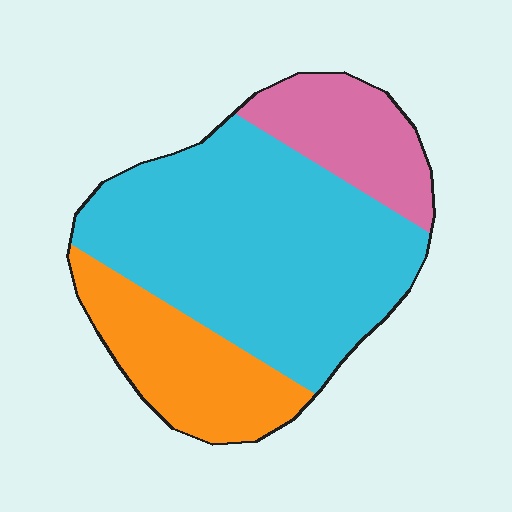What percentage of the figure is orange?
Orange takes up between a sixth and a third of the figure.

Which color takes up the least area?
Pink, at roughly 20%.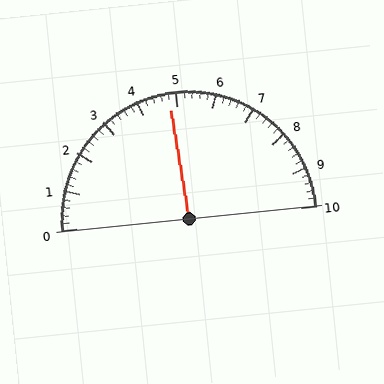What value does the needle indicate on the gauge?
The needle indicates approximately 4.8.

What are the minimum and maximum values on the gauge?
The gauge ranges from 0 to 10.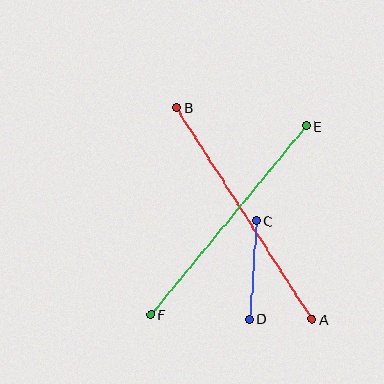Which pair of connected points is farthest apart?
Points A and B are farthest apart.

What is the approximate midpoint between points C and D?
The midpoint is at approximately (253, 270) pixels.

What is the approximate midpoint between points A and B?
The midpoint is at approximately (244, 213) pixels.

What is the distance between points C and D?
The distance is approximately 99 pixels.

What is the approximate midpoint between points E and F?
The midpoint is at approximately (229, 220) pixels.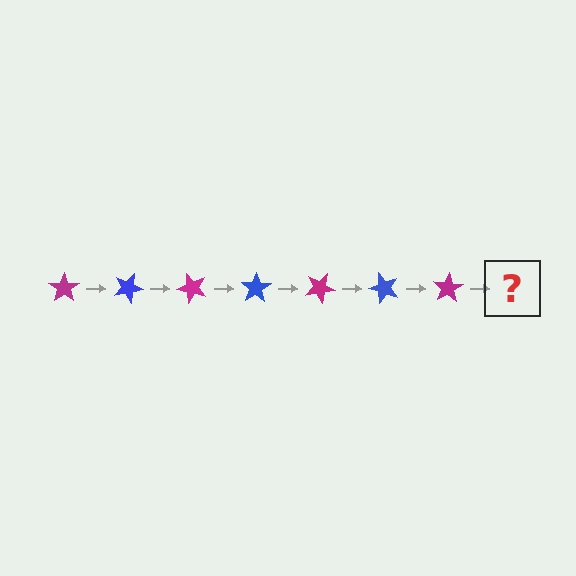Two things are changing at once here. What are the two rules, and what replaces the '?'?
The two rules are that it rotates 25 degrees each step and the color cycles through magenta and blue. The '?' should be a blue star, rotated 175 degrees from the start.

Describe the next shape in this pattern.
It should be a blue star, rotated 175 degrees from the start.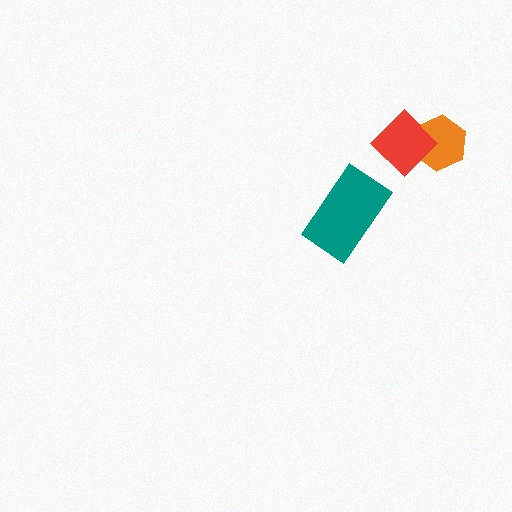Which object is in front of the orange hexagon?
The red diamond is in front of the orange hexagon.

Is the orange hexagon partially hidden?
Yes, it is partially covered by another shape.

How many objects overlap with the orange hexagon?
1 object overlaps with the orange hexagon.